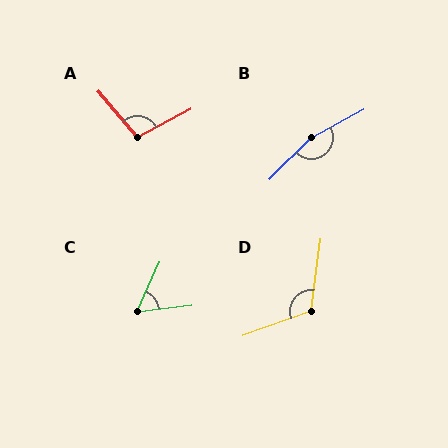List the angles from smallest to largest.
C (58°), A (103°), D (117°), B (163°).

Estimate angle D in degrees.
Approximately 117 degrees.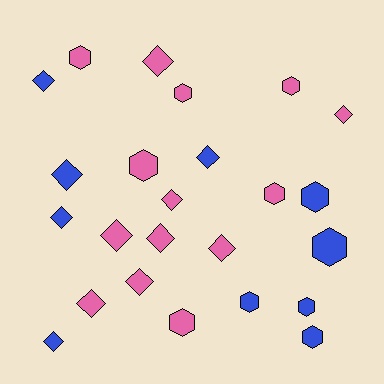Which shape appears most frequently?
Diamond, with 13 objects.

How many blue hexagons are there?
There are 5 blue hexagons.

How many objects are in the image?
There are 24 objects.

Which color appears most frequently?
Pink, with 14 objects.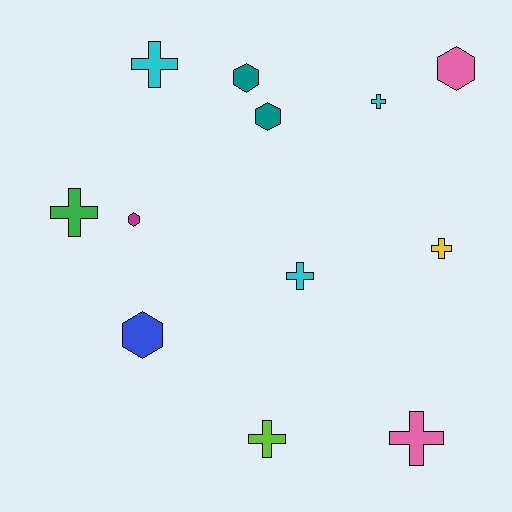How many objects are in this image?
There are 12 objects.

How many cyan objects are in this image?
There are 3 cyan objects.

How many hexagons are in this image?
There are 5 hexagons.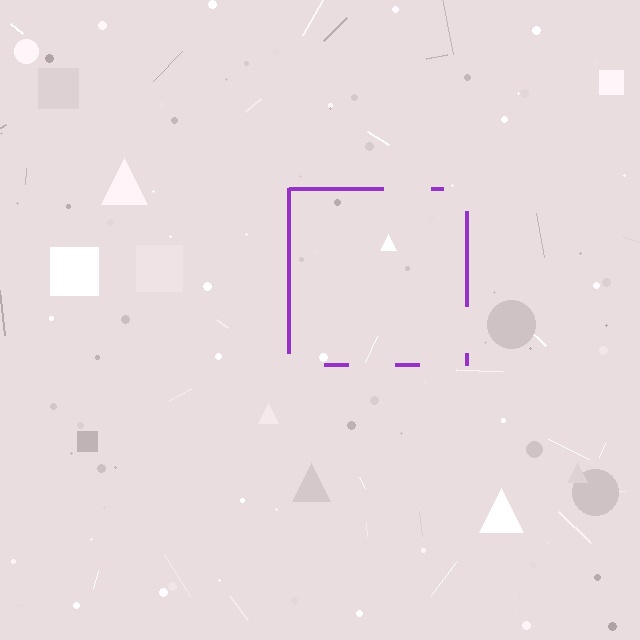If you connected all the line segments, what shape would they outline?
They would outline a square.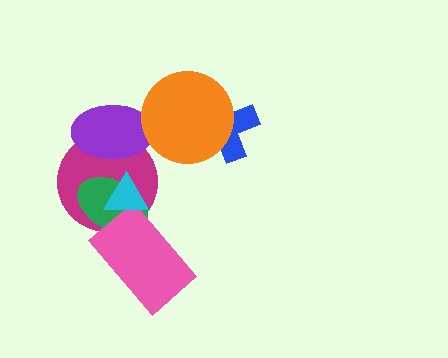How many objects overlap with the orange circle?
2 objects overlap with the orange circle.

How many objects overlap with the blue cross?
1 object overlaps with the blue cross.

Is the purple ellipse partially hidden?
Yes, it is partially covered by another shape.